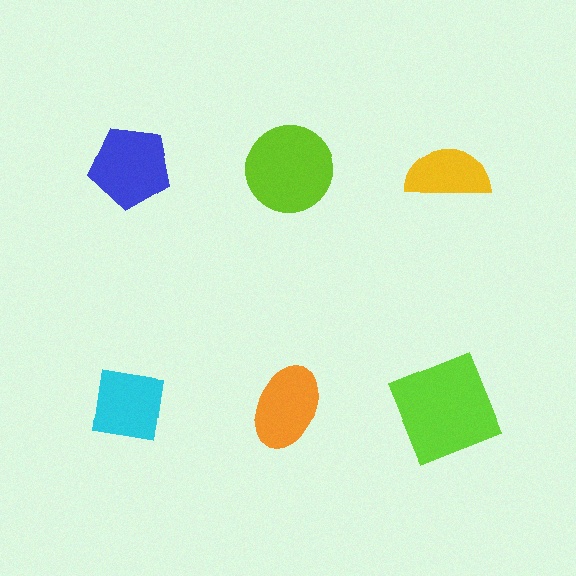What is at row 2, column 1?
A cyan square.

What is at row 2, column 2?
An orange ellipse.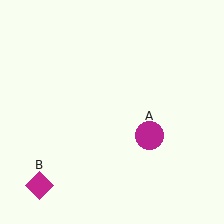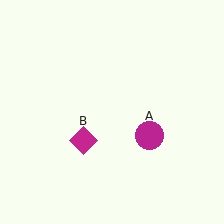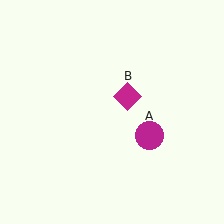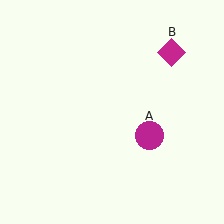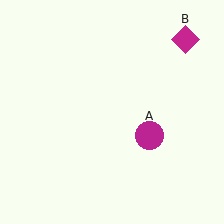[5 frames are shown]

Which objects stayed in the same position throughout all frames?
Magenta circle (object A) remained stationary.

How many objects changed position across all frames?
1 object changed position: magenta diamond (object B).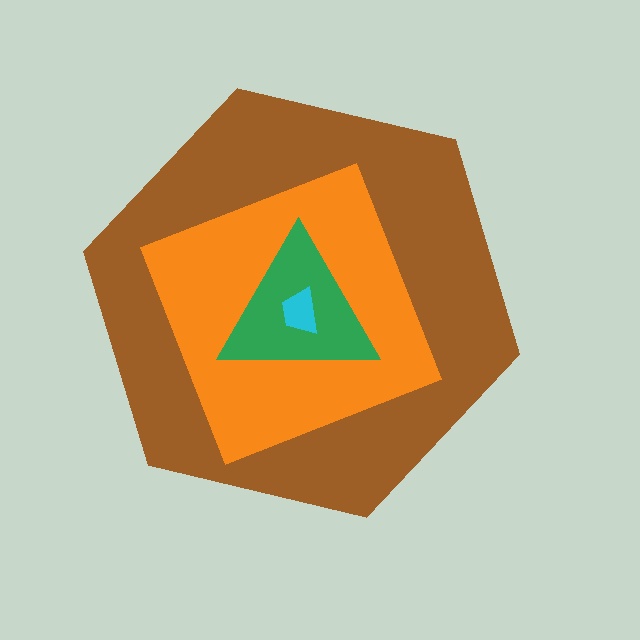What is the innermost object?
The cyan trapezoid.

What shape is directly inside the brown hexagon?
The orange diamond.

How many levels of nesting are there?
4.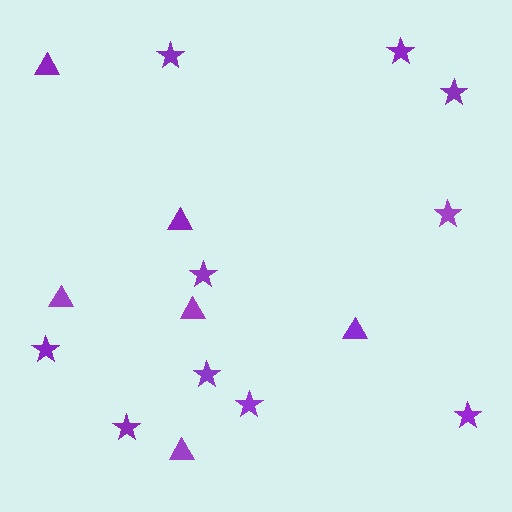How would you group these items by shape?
There are 2 groups: one group of stars (10) and one group of triangles (6).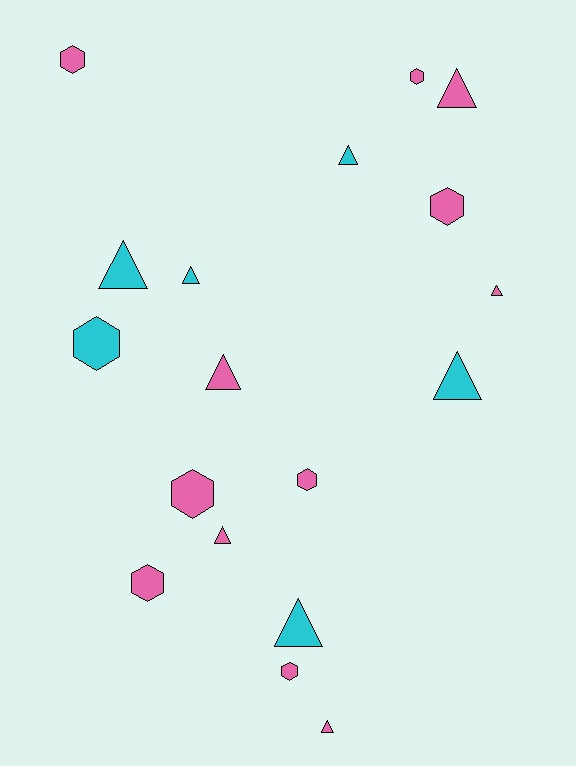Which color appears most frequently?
Pink, with 12 objects.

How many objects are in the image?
There are 18 objects.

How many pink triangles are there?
There are 5 pink triangles.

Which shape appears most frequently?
Triangle, with 10 objects.